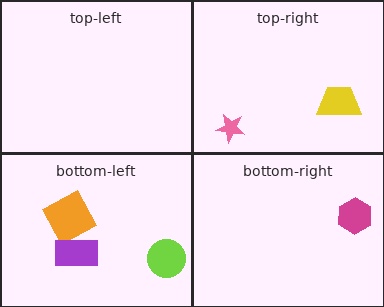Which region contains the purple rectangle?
The bottom-left region.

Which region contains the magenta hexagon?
The bottom-right region.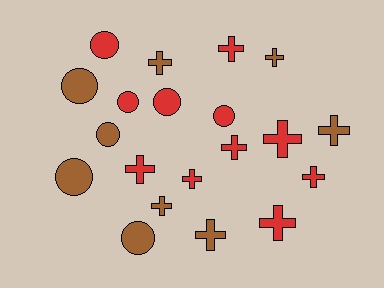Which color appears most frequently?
Red, with 11 objects.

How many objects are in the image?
There are 20 objects.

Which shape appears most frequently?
Cross, with 12 objects.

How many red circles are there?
There are 4 red circles.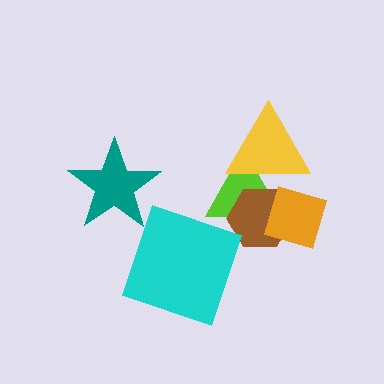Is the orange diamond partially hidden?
No, no other shape covers it.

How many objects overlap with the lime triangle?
3 objects overlap with the lime triangle.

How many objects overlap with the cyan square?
0 objects overlap with the cyan square.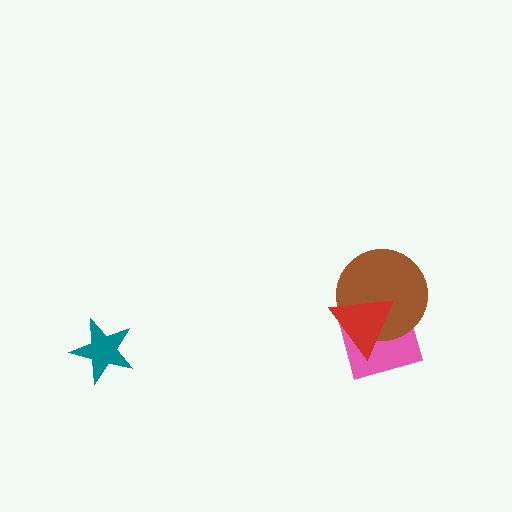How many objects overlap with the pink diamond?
2 objects overlap with the pink diamond.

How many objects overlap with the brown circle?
2 objects overlap with the brown circle.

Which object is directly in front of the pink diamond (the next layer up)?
The brown circle is directly in front of the pink diamond.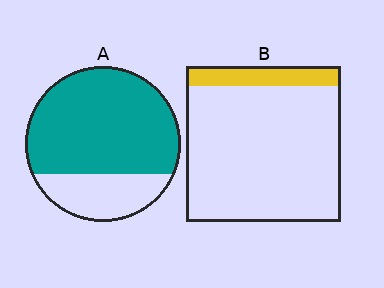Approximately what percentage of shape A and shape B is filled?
A is approximately 75% and B is approximately 15%.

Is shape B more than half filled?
No.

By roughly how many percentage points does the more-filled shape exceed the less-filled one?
By roughly 60 percentage points (A over B).